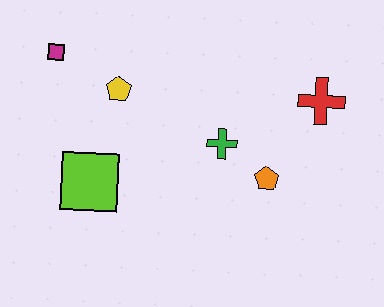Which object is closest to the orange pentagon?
The green cross is closest to the orange pentagon.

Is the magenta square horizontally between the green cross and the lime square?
No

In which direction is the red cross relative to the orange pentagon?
The red cross is above the orange pentagon.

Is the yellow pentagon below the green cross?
No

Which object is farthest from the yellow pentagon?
The red cross is farthest from the yellow pentagon.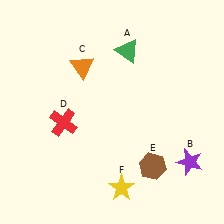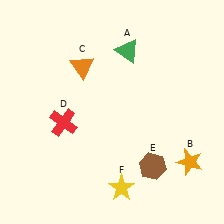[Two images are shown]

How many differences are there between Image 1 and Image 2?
There is 1 difference between the two images.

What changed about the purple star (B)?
In Image 1, B is purple. In Image 2, it changed to orange.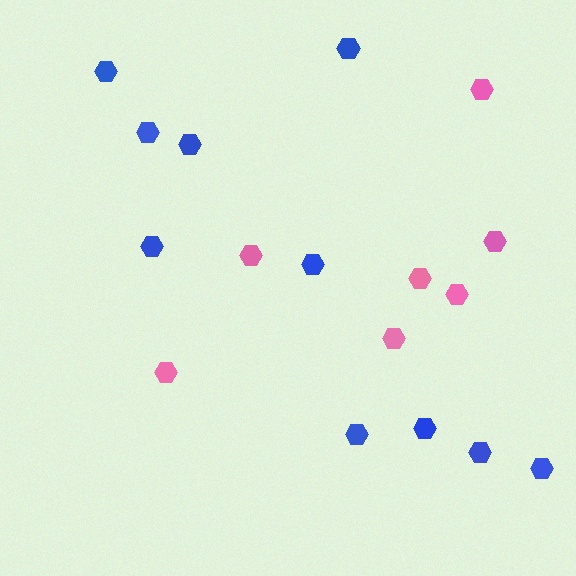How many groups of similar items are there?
There are 2 groups: one group of blue hexagons (10) and one group of pink hexagons (7).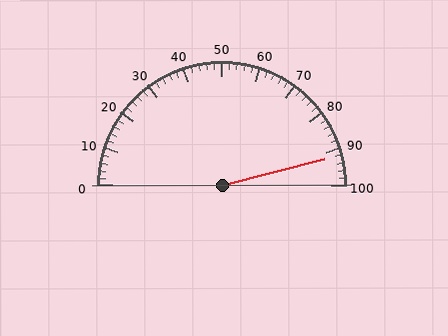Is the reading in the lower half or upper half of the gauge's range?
The reading is in the upper half of the range (0 to 100).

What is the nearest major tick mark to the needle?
The nearest major tick mark is 90.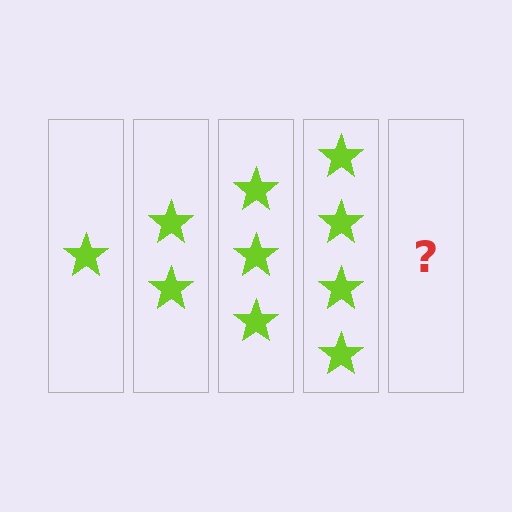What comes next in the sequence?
The next element should be 5 stars.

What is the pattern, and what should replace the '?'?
The pattern is that each step adds one more star. The '?' should be 5 stars.